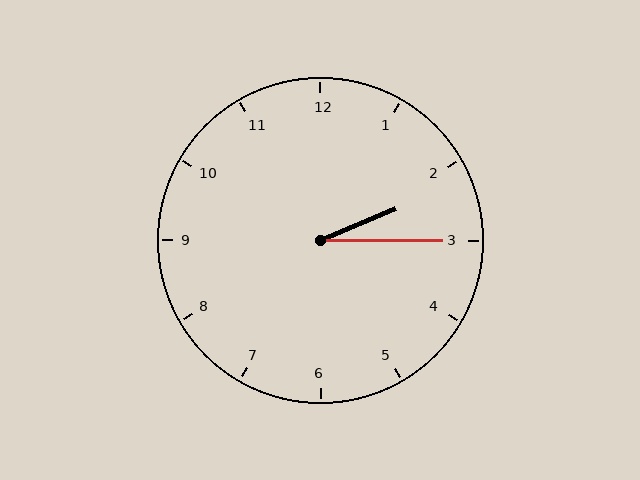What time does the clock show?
2:15.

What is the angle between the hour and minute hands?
Approximately 22 degrees.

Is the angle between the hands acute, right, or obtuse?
It is acute.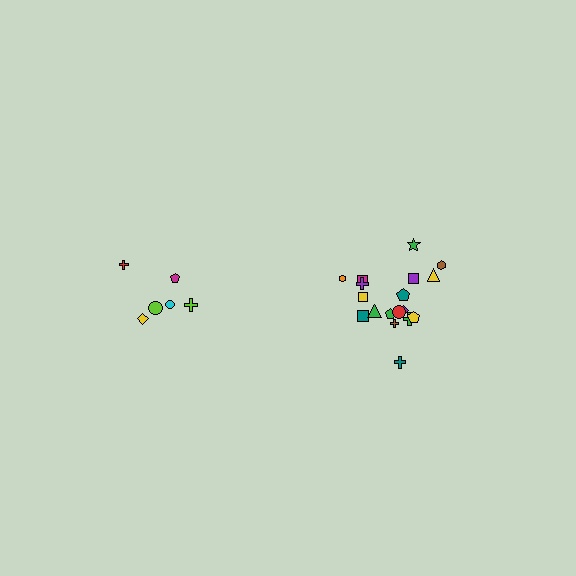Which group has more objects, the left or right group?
The right group.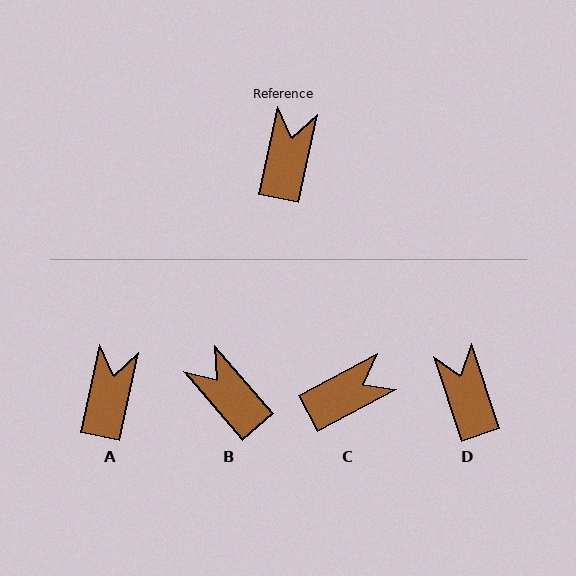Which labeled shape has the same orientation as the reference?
A.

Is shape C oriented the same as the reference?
No, it is off by about 50 degrees.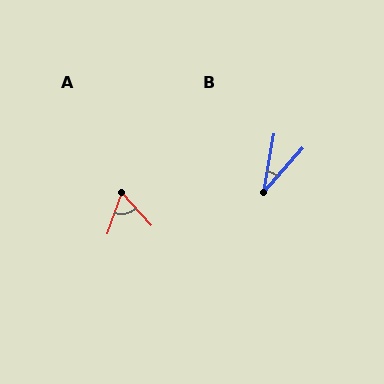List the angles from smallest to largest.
B (31°), A (62°).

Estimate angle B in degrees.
Approximately 31 degrees.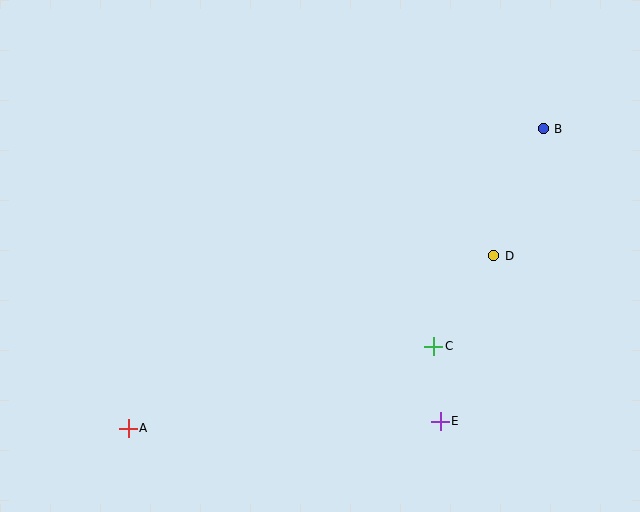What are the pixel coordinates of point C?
Point C is at (434, 346).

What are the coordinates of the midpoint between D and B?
The midpoint between D and B is at (519, 192).